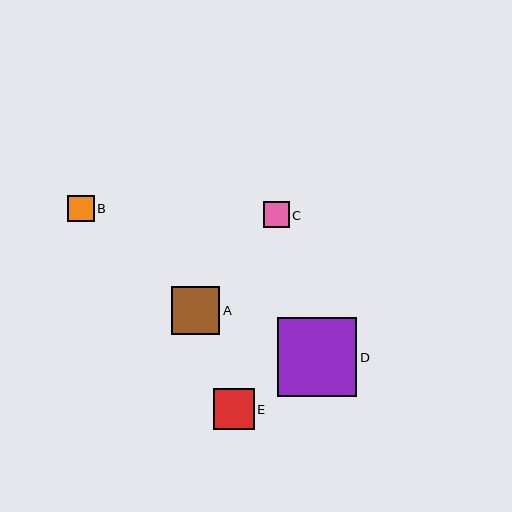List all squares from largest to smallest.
From largest to smallest: D, A, E, B, C.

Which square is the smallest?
Square C is the smallest with a size of approximately 26 pixels.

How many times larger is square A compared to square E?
Square A is approximately 1.2 times the size of square E.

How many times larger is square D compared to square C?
Square D is approximately 3.1 times the size of square C.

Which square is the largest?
Square D is the largest with a size of approximately 79 pixels.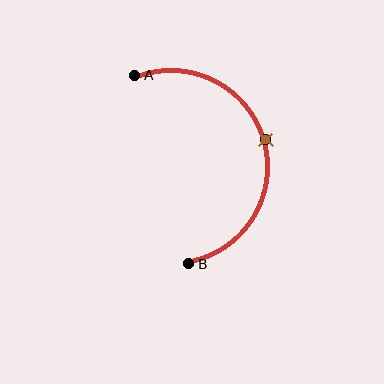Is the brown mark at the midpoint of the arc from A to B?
Yes. The brown mark lies on the arc at equal arc-length from both A and B — it is the arc midpoint.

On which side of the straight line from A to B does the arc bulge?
The arc bulges to the right of the straight line connecting A and B.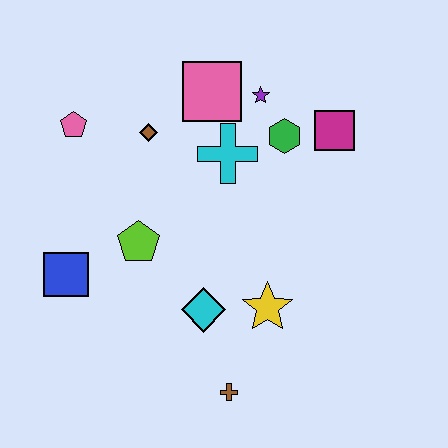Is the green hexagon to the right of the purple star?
Yes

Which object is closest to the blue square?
The lime pentagon is closest to the blue square.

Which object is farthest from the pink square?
The brown cross is farthest from the pink square.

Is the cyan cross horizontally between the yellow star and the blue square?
Yes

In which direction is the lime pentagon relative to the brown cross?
The lime pentagon is above the brown cross.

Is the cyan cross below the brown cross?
No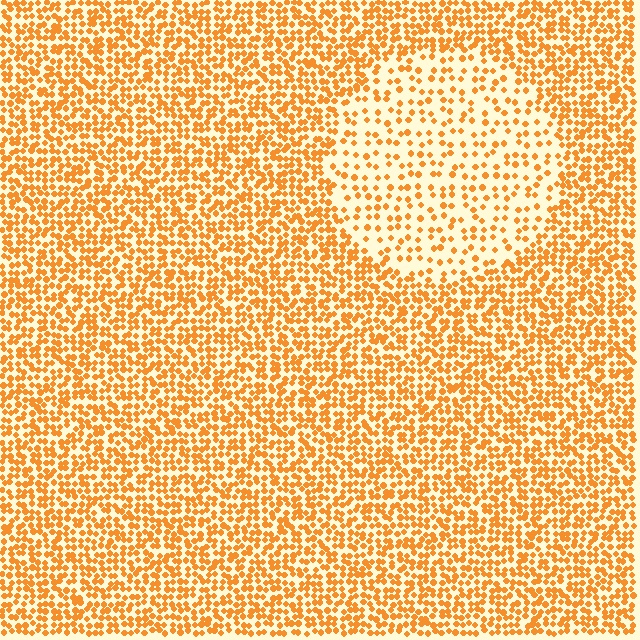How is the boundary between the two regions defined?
The boundary is defined by a change in element density (approximately 2.3x ratio). All elements are the same color, size, and shape.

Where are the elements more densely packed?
The elements are more densely packed outside the circle boundary.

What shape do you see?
I see a circle.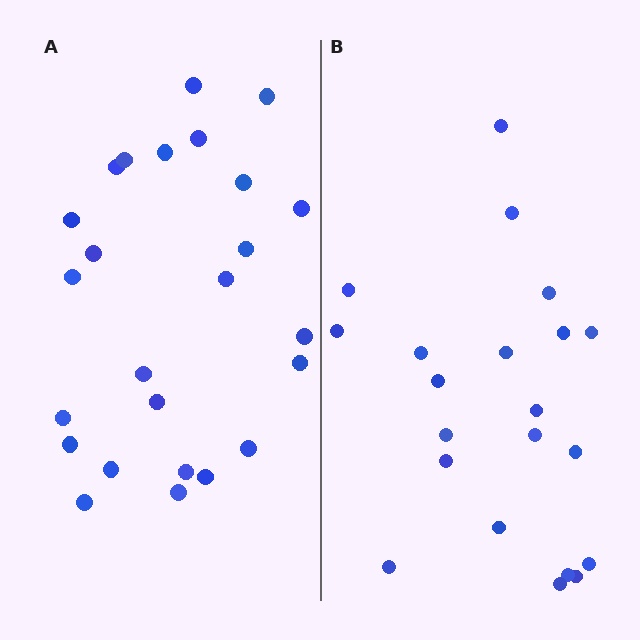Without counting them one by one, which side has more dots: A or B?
Region A (the left region) has more dots.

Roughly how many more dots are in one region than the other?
Region A has about 4 more dots than region B.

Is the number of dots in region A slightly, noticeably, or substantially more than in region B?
Region A has only slightly more — the two regions are fairly close. The ratio is roughly 1.2 to 1.